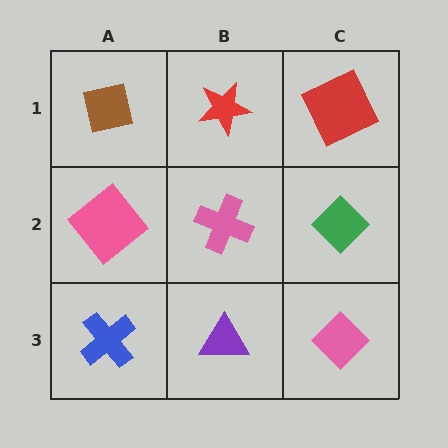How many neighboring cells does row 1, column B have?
3.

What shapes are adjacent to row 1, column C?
A green diamond (row 2, column C), a red star (row 1, column B).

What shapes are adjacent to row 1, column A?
A pink diamond (row 2, column A), a red star (row 1, column B).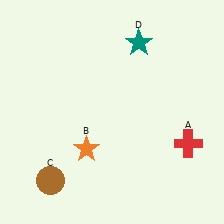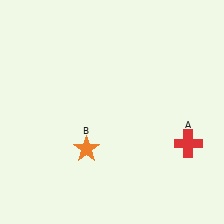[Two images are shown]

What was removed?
The teal star (D), the brown circle (C) were removed in Image 2.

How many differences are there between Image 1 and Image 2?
There are 2 differences between the two images.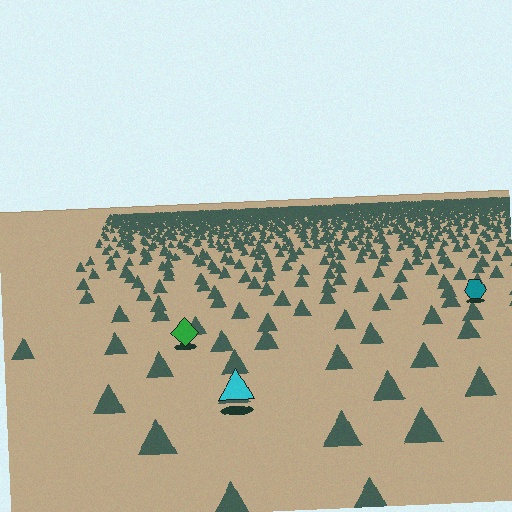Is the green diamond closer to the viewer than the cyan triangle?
No. The cyan triangle is closer — you can tell from the texture gradient: the ground texture is coarser near it.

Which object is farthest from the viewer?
The teal hexagon is farthest from the viewer. It appears smaller and the ground texture around it is denser.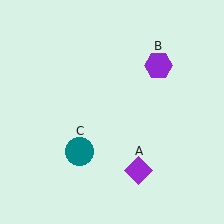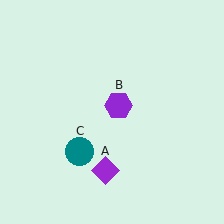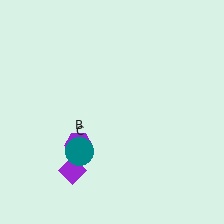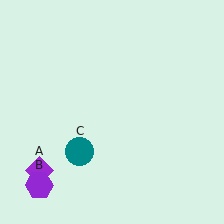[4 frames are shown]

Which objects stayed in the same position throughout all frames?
Teal circle (object C) remained stationary.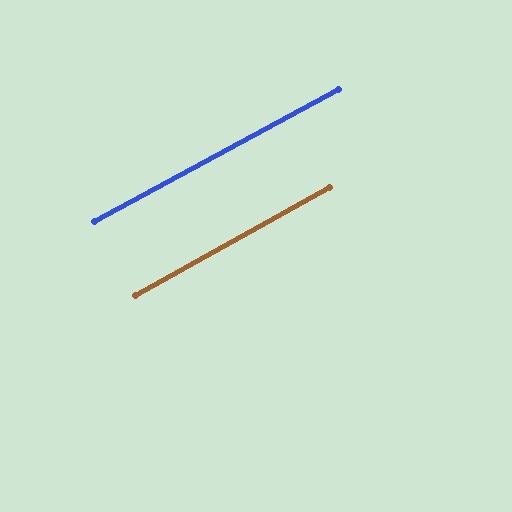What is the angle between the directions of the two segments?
Approximately 1 degree.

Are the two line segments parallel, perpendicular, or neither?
Parallel — their directions differ by only 0.7°.